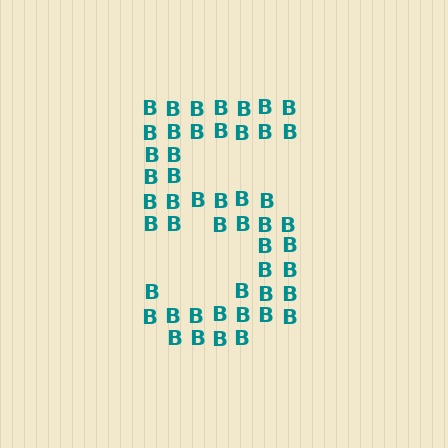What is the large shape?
The large shape is the digit 5.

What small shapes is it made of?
It is made of small letter B's.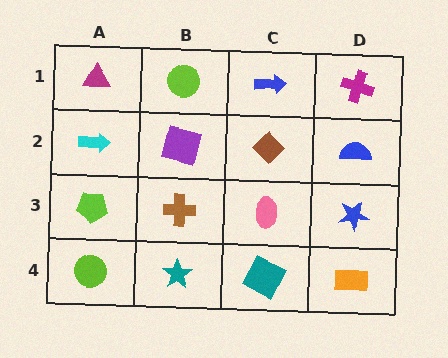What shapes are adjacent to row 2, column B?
A lime circle (row 1, column B), a brown cross (row 3, column B), a cyan arrow (row 2, column A), a brown diamond (row 2, column C).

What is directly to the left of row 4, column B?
A lime circle.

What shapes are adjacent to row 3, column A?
A cyan arrow (row 2, column A), a lime circle (row 4, column A), a brown cross (row 3, column B).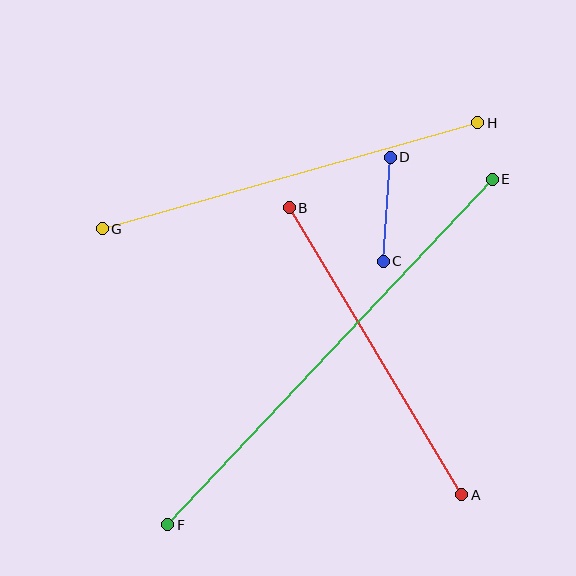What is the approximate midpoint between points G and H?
The midpoint is at approximately (290, 176) pixels.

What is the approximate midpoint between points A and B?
The midpoint is at approximately (376, 351) pixels.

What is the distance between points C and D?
The distance is approximately 104 pixels.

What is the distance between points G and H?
The distance is approximately 390 pixels.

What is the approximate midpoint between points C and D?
The midpoint is at approximately (387, 209) pixels.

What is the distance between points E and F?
The distance is approximately 474 pixels.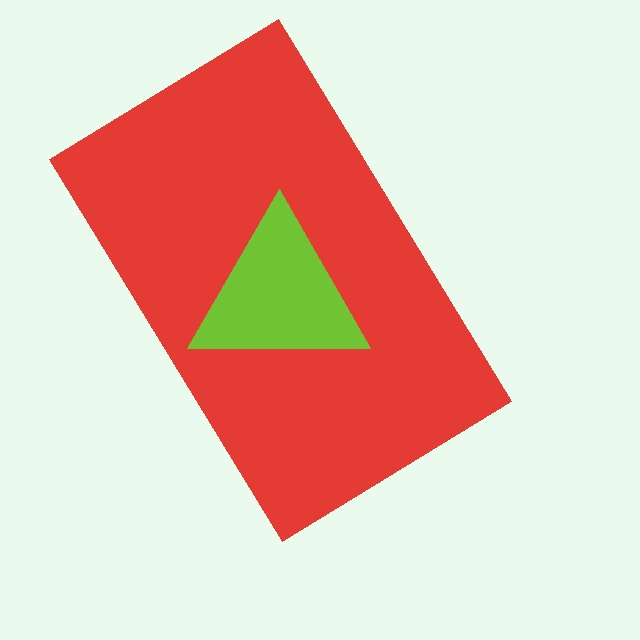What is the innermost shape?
The lime triangle.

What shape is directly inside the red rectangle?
The lime triangle.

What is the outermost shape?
The red rectangle.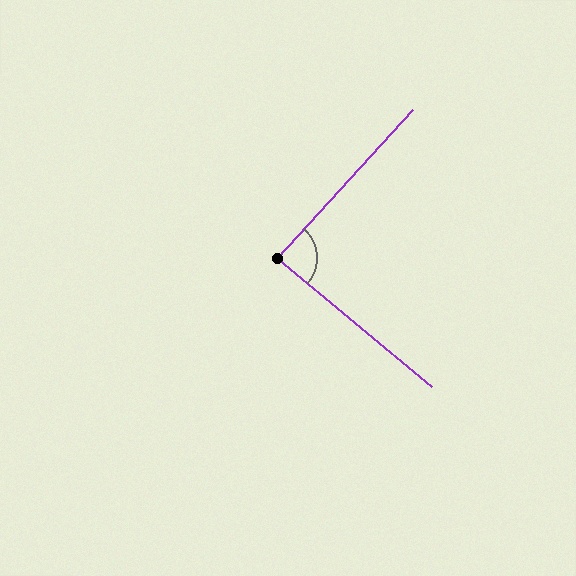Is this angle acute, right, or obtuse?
It is approximately a right angle.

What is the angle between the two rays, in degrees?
Approximately 87 degrees.